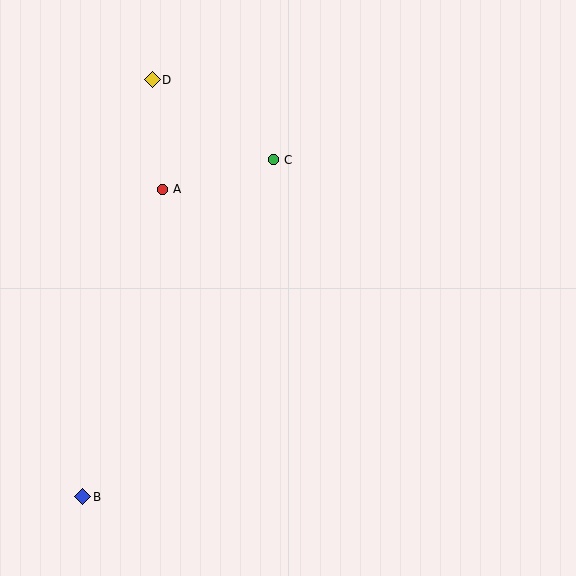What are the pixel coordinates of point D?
Point D is at (152, 80).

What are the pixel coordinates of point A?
Point A is at (163, 189).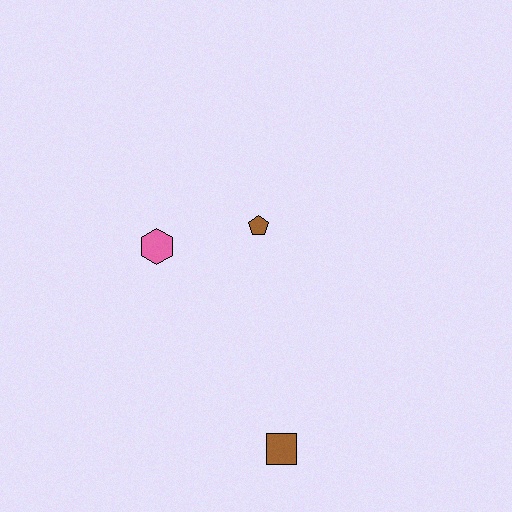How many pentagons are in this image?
There is 1 pentagon.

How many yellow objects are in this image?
There are no yellow objects.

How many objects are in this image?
There are 3 objects.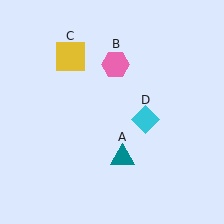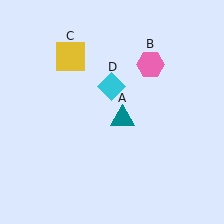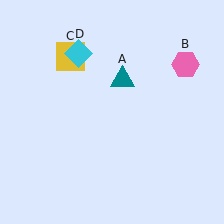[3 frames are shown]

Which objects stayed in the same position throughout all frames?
Yellow square (object C) remained stationary.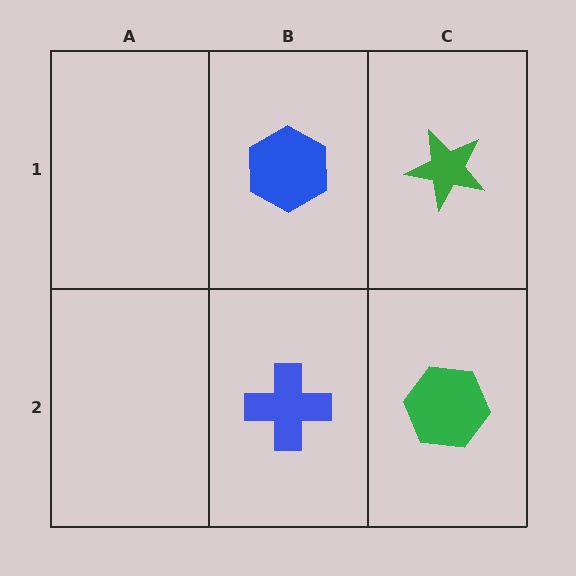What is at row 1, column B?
A blue hexagon.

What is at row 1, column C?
A green star.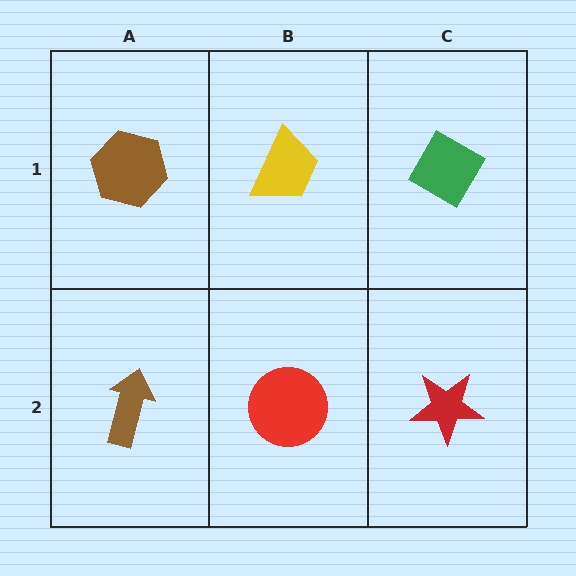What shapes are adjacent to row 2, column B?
A yellow trapezoid (row 1, column B), a brown arrow (row 2, column A), a red star (row 2, column C).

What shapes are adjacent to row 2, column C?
A green diamond (row 1, column C), a red circle (row 2, column B).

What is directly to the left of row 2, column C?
A red circle.